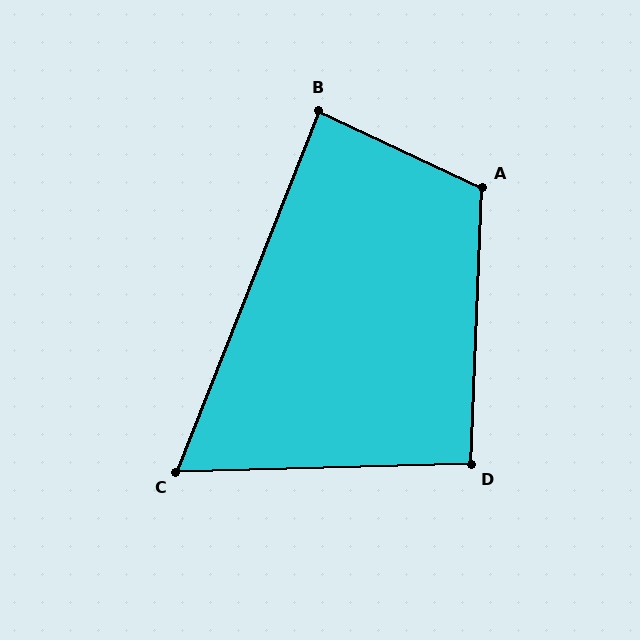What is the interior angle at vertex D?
Approximately 94 degrees (approximately right).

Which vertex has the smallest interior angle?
C, at approximately 67 degrees.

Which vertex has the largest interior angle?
A, at approximately 113 degrees.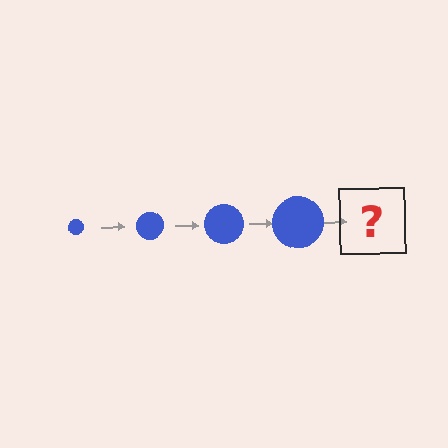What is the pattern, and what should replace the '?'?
The pattern is that the circle gets progressively larger each step. The '?' should be a blue circle, larger than the previous one.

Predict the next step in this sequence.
The next step is a blue circle, larger than the previous one.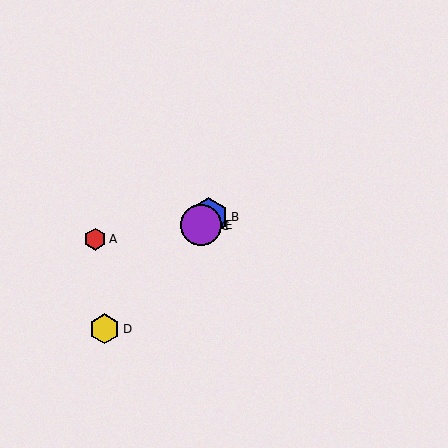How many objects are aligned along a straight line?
4 objects (B, C, D, E) are aligned along a straight line.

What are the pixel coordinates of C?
Object C is at (200, 226).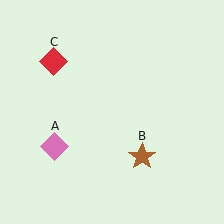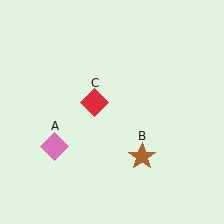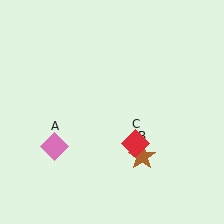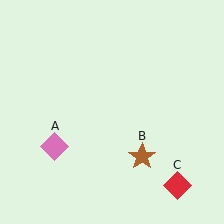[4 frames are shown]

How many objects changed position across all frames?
1 object changed position: red diamond (object C).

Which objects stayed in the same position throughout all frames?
Pink diamond (object A) and brown star (object B) remained stationary.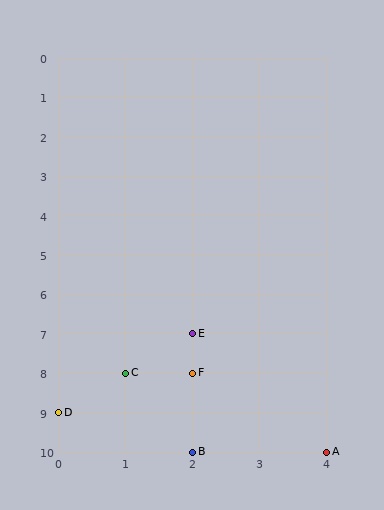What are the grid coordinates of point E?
Point E is at grid coordinates (2, 7).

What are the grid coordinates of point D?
Point D is at grid coordinates (0, 9).